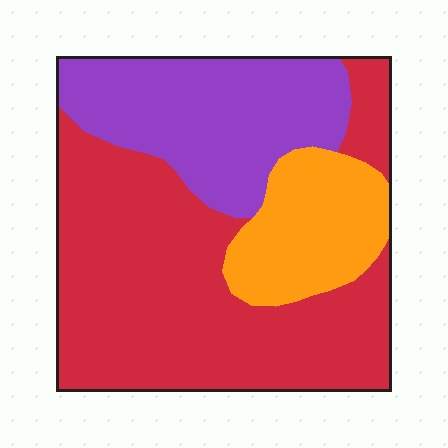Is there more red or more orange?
Red.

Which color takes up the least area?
Orange, at roughly 15%.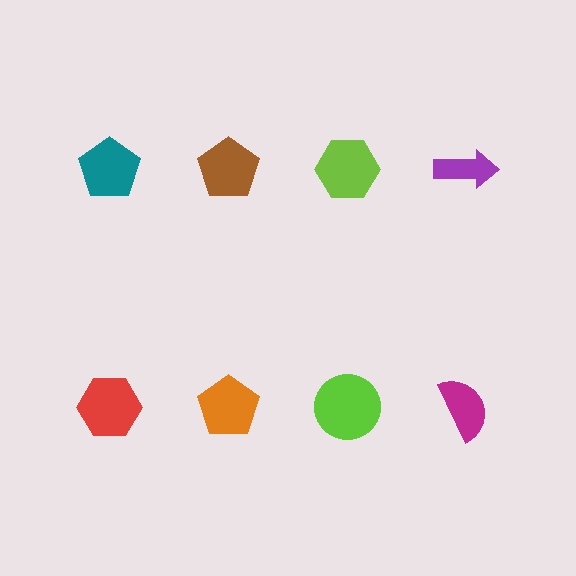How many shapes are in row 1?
4 shapes.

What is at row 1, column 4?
A purple arrow.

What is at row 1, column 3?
A lime hexagon.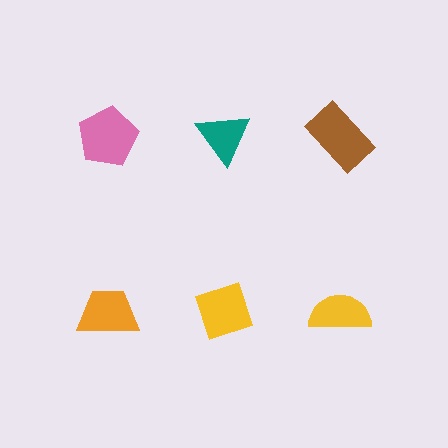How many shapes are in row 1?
3 shapes.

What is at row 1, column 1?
A pink pentagon.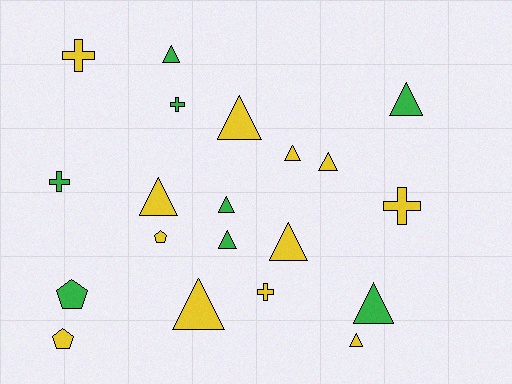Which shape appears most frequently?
Triangle, with 12 objects.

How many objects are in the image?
There are 20 objects.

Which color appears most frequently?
Yellow, with 12 objects.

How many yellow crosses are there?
There are 3 yellow crosses.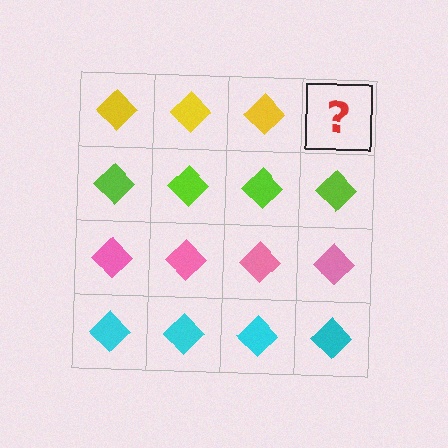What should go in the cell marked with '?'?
The missing cell should contain a yellow diamond.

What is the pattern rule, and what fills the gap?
The rule is that each row has a consistent color. The gap should be filled with a yellow diamond.